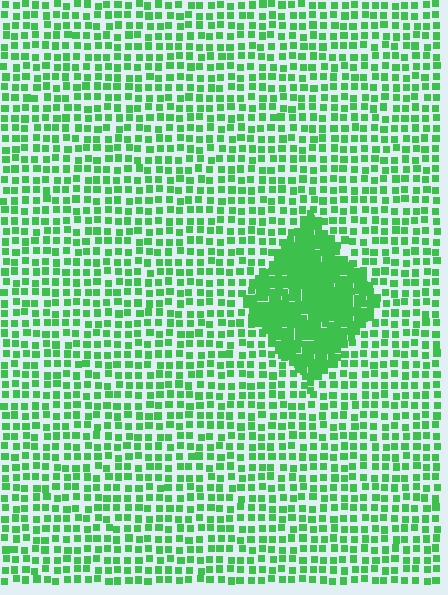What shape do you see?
I see a diamond.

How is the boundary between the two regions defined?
The boundary is defined by a change in element density (approximately 2.5x ratio). All elements are the same color, size, and shape.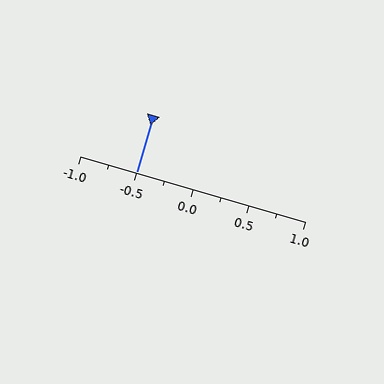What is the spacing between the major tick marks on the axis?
The major ticks are spaced 0.5 apart.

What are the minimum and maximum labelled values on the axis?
The axis runs from -1.0 to 1.0.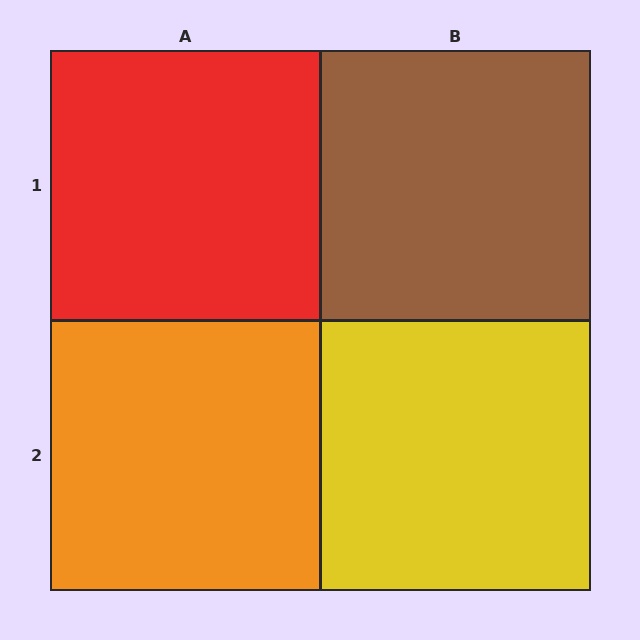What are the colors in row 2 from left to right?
Orange, yellow.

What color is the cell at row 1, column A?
Red.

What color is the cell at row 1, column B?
Brown.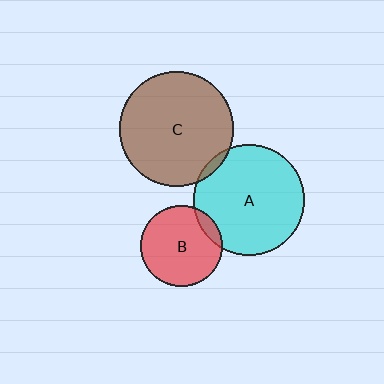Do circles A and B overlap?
Yes.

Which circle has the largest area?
Circle C (brown).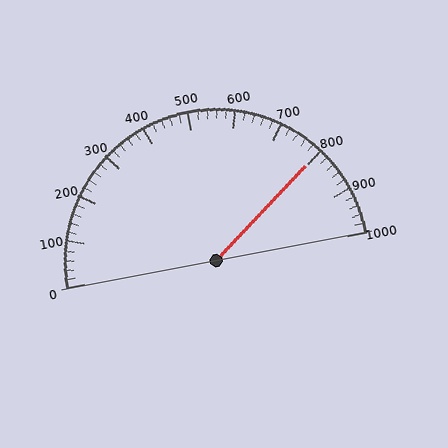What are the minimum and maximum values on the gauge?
The gauge ranges from 0 to 1000.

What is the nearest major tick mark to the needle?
The nearest major tick mark is 800.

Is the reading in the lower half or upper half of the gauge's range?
The reading is in the upper half of the range (0 to 1000).